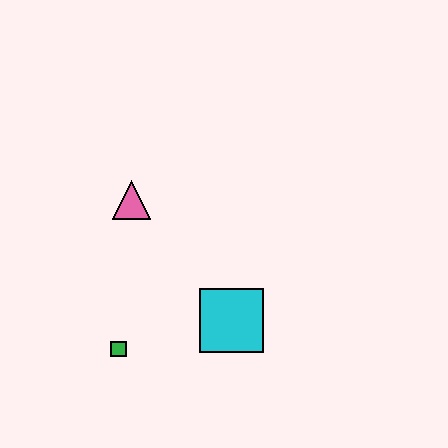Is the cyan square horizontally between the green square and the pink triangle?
No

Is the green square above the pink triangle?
No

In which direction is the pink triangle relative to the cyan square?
The pink triangle is above the cyan square.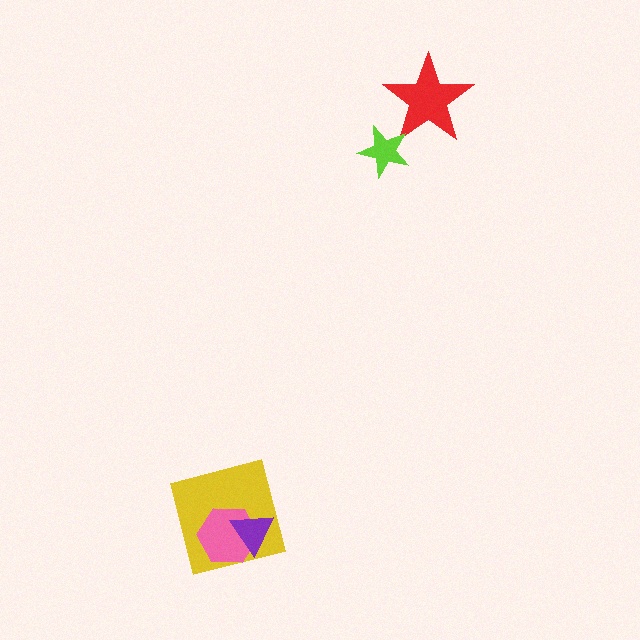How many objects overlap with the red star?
1 object overlaps with the red star.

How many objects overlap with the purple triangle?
2 objects overlap with the purple triangle.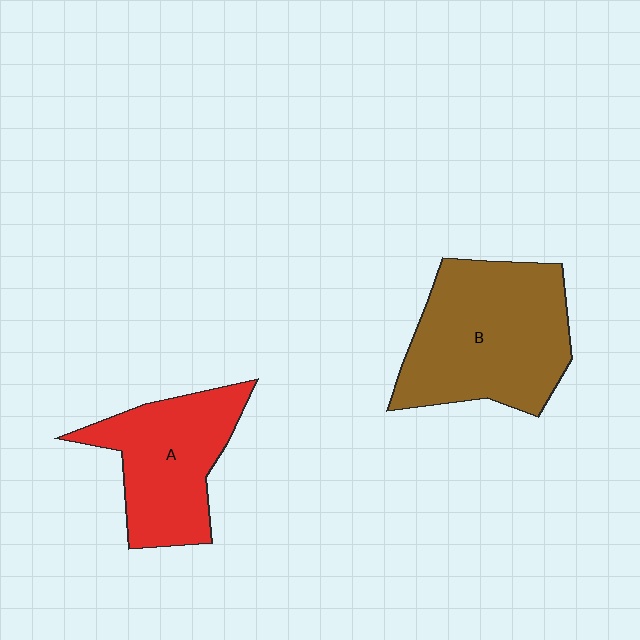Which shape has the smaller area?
Shape A (red).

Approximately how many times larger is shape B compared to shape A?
Approximately 1.3 times.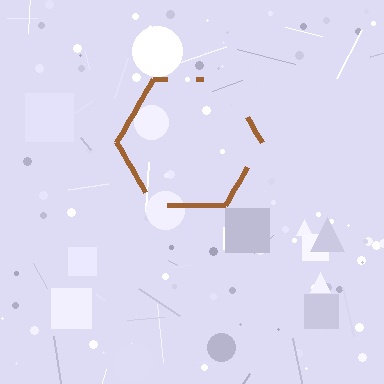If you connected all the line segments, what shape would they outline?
They would outline a hexagon.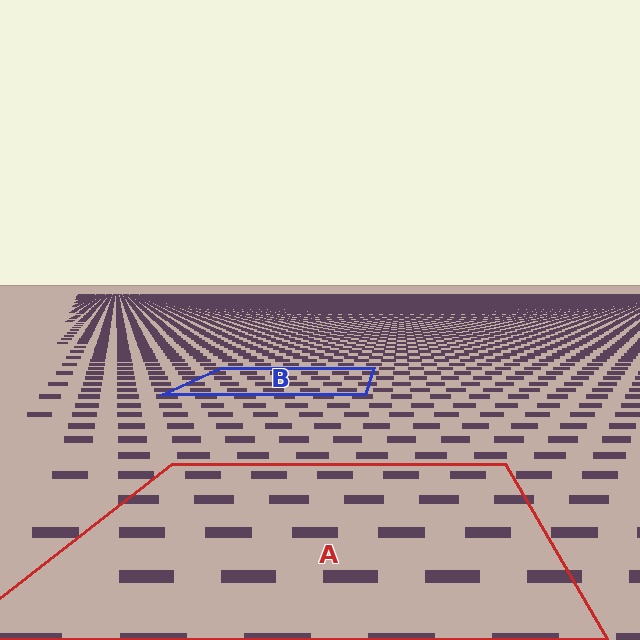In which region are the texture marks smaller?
The texture marks are smaller in region B, because it is farther away.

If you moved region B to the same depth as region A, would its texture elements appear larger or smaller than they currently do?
They would appear larger. At a closer depth, the same texture elements are projected at a bigger on-screen size.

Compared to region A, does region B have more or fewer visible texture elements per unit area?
Region B has more texture elements per unit area — they are packed more densely because it is farther away.